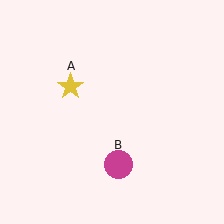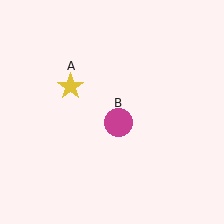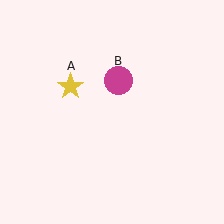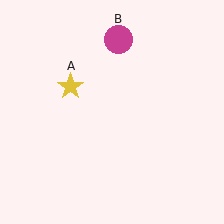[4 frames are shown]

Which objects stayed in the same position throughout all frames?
Yellow star (object A) remained stationary.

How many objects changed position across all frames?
1 object changed position: magenta circle (object B).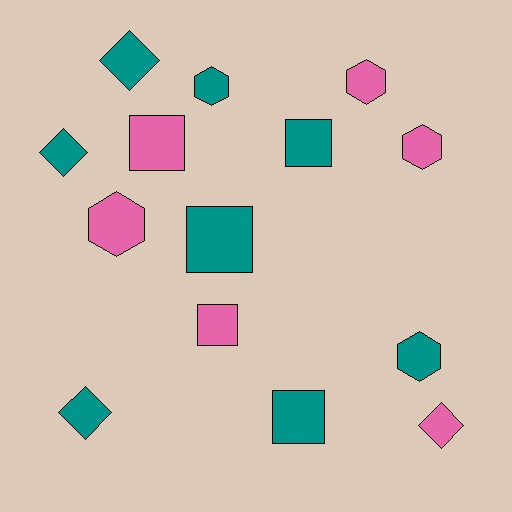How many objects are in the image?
There are 14 objects.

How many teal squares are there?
There are 3 teal squares.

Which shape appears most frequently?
Square, with 5 objects.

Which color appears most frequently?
Teal, with 8 objects.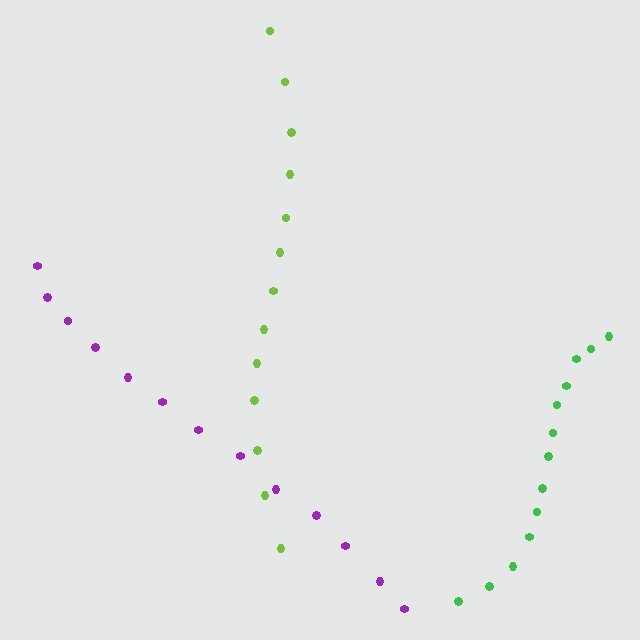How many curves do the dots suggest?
There are 3 distinct paths.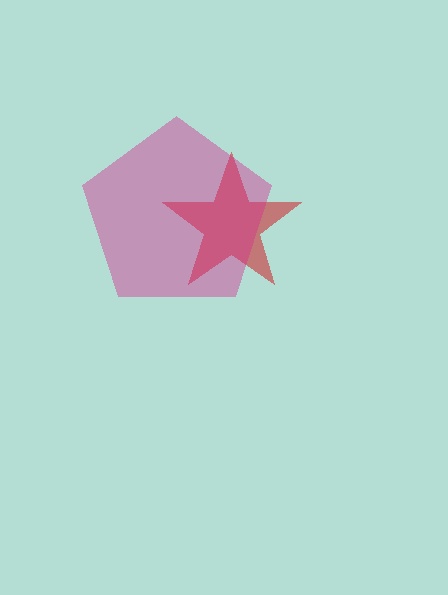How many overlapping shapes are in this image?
There are 2 overlapping shapes in the image.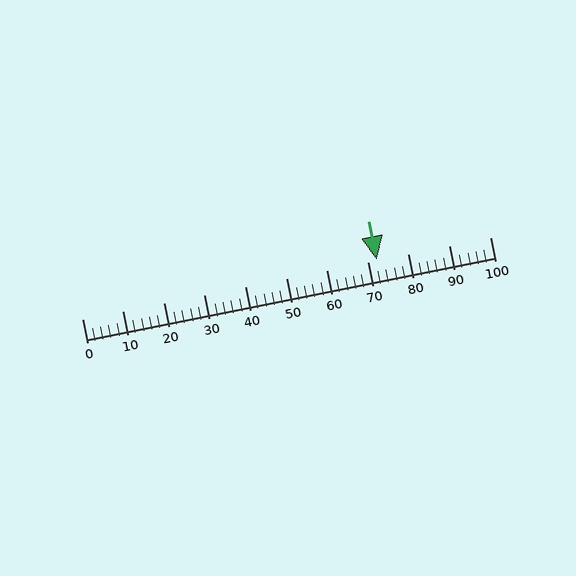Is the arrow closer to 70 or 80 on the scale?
The arrow is closer to 70.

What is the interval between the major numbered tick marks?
The major tick marks are spaced 10 units apart.